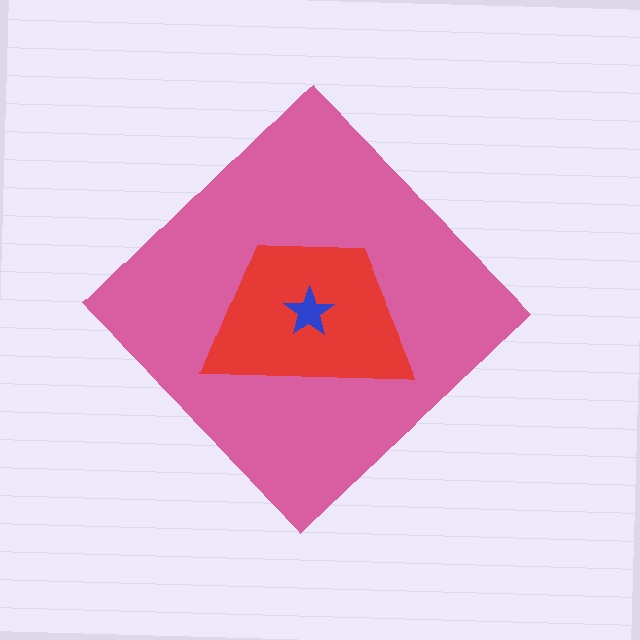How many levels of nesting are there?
3.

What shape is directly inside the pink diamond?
The red trapezoid.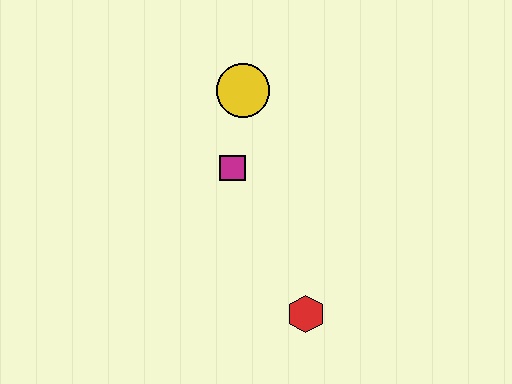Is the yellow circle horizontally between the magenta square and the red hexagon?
Yes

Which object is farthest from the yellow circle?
The red hexagon is farthest from the yellow circle.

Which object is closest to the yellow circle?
The magenta square is closest to the yellow circle.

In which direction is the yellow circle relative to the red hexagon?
The yellow circle is above the red hexagon.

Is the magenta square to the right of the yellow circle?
No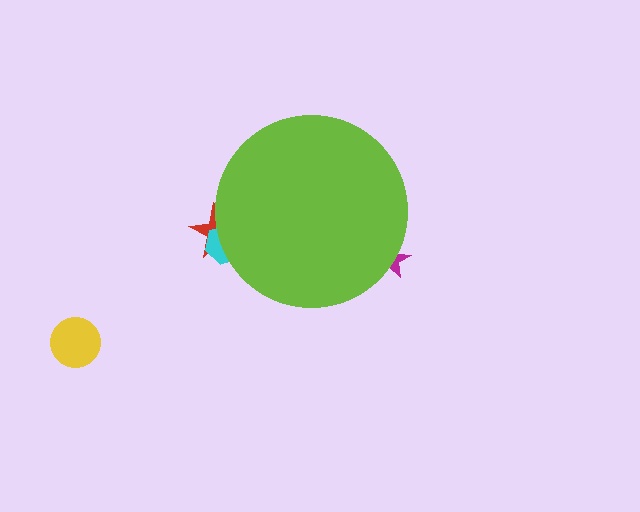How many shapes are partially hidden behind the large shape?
3 shapes are partially hidden.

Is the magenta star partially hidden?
Yes, the magenta star is partially hidden behind the lime circle.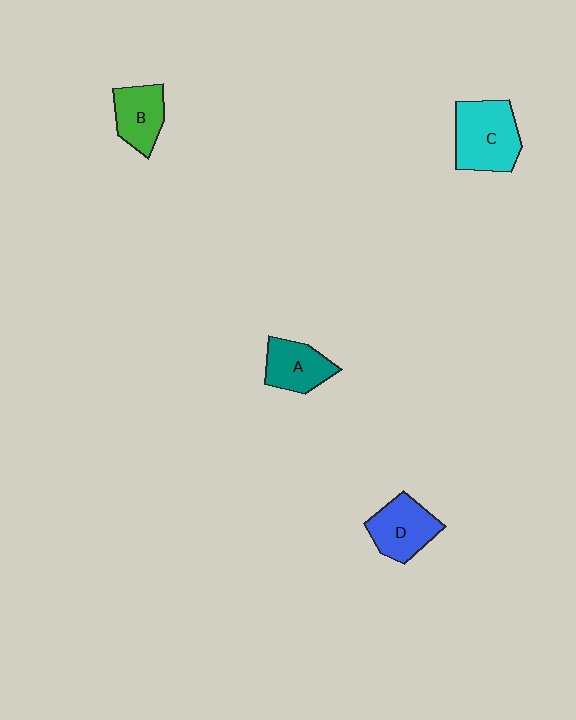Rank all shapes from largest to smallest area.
From largest to smallest: C (cyan), D (blue), A (teal), B (green).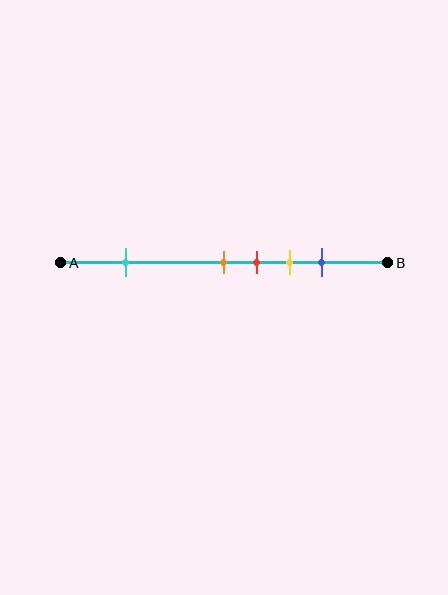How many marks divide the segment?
There are 5 marks dividing the segment.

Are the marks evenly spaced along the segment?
No, the marks are not evenly spaced.